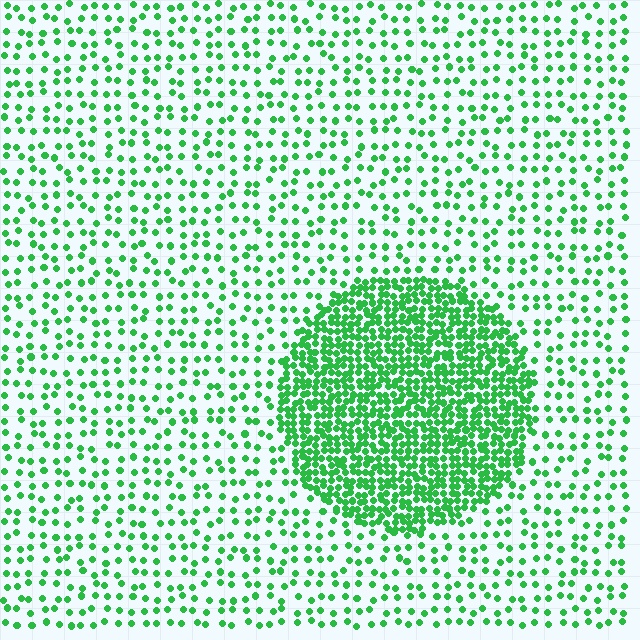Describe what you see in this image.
The image contains small green elements arranged at two different densities. A circle-shaped region is visible where the elements are more densely packed than the surrounding area.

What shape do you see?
I see a circle.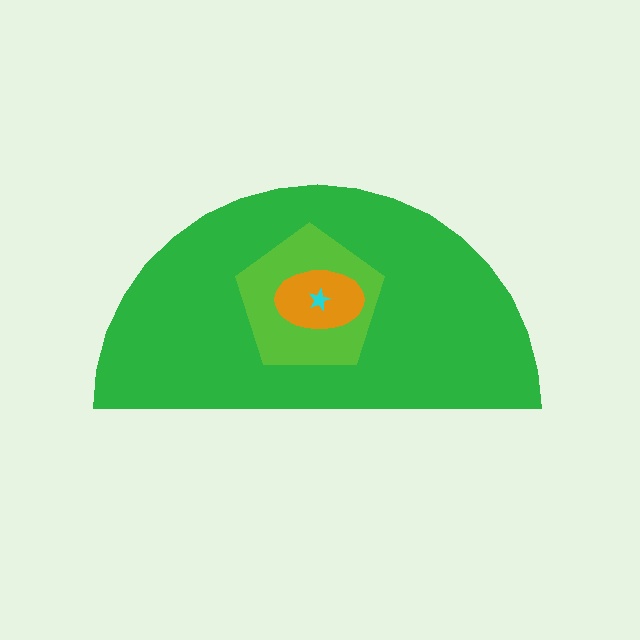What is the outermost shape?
The green semicircle.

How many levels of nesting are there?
4.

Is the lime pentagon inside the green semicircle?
Yes.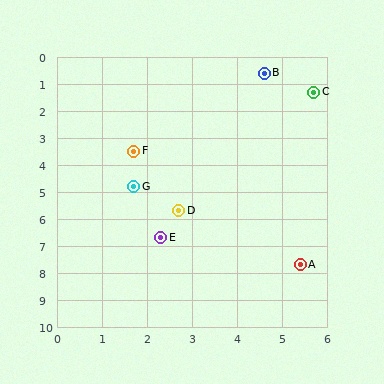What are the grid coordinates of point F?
Point F is at approximately (1.7, 3.5).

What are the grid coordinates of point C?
Point C is at approximately (5.7, 1.3).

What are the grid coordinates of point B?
Point B is at approximately (4.6, 0.6).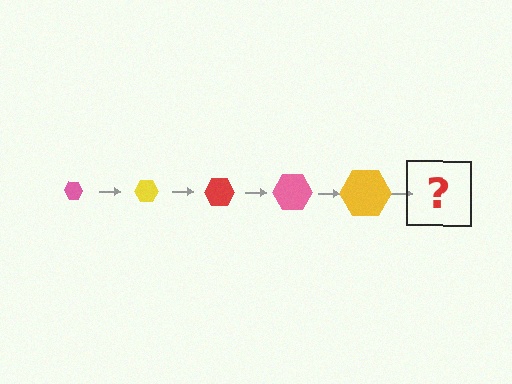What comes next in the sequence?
The next element should be a red hexagon, larger than the previous one.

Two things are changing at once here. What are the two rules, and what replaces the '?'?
The two rules are that the hexagon grows larger each step and the color cycles through pink, yellow, and red. The '?' should be a red hexagon, larger than the previous one.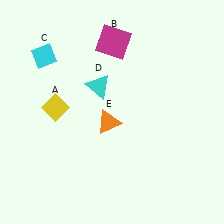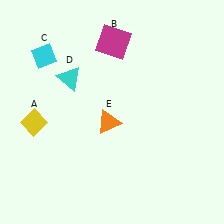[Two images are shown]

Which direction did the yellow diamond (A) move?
The yellow diamond (A) moved left.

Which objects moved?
The objects that moved are: the yellow diamond (A), the cyan triangle (D).